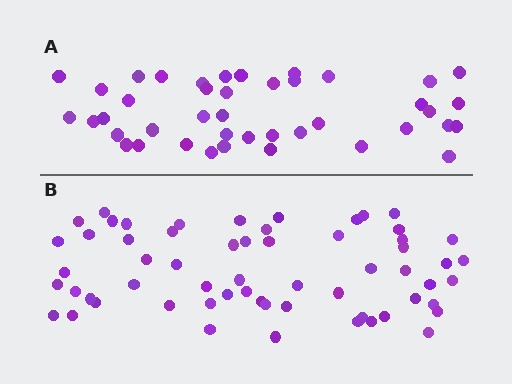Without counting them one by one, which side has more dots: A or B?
Region B (the bottom region) has more dots.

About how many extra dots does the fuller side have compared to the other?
Region B has approximately 20 more dots than region A.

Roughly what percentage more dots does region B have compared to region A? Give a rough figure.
About 45% more.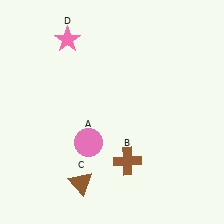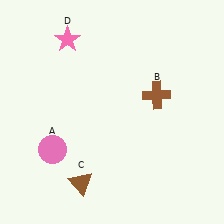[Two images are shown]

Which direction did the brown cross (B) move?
The brown cross (B) moved up.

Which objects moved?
The objects that moved are: the pink circle (A), the brown cross (B).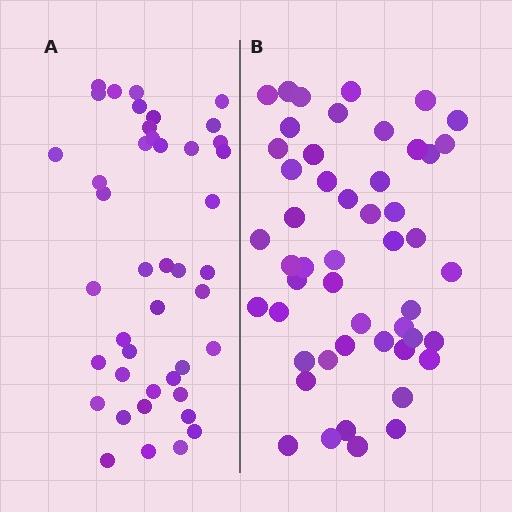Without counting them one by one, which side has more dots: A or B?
Region B (the right region) has more dots.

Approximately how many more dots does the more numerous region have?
Region B has roughly 8 or so more dots than region A.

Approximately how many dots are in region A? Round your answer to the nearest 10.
About 40 dots. (The exact count is 43, which rounds to 40.)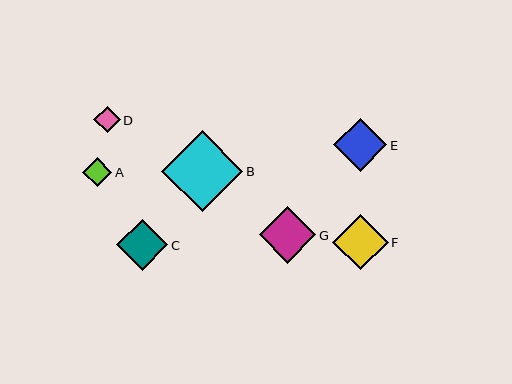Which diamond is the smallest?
Diamond D is the smallest with a size of approximately 26 pixels.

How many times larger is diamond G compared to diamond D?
Diamond G is approximately 2.2 times the size of diamond D.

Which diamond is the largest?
Diamond B is the largest with a size of approximately 82 pixels.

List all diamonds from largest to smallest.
From largest to smallest: B, G, F, E, C, A, D.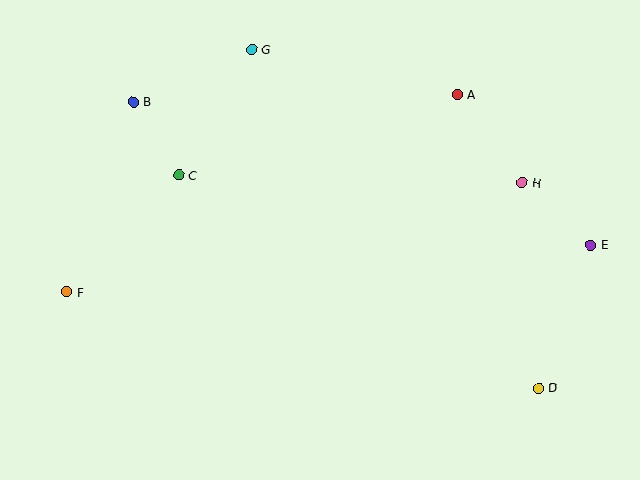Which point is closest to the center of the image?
Point C at (179, 175) is closest to the center.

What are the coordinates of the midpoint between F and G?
The midpoint between F and G is at (159, 171).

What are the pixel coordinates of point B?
Point B is at (134, 102).